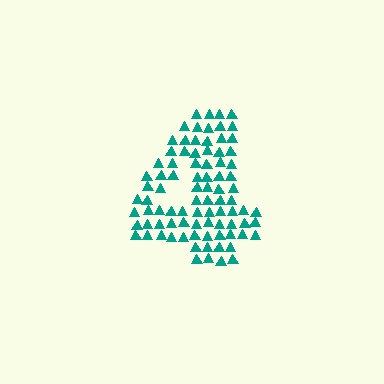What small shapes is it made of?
It is made of small triangles.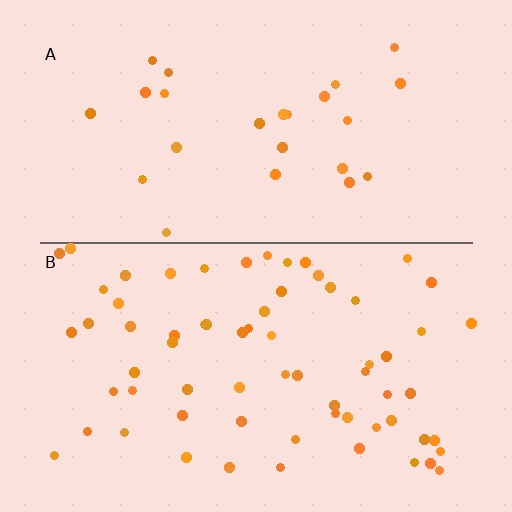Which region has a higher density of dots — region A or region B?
B (the bottom).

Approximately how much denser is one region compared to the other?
Approximately 2.6× — region B over region A.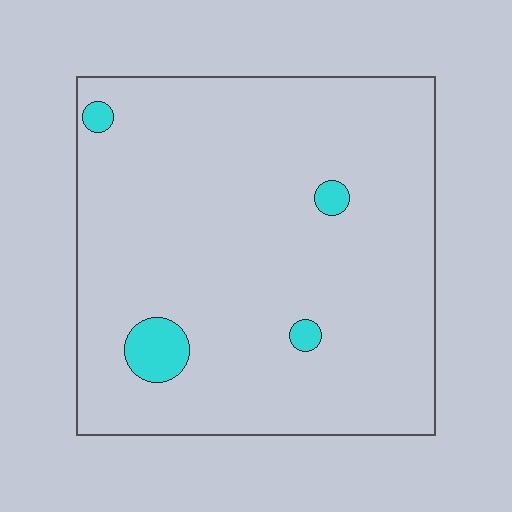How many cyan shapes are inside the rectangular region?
4.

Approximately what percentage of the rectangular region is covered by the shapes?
Approximately 5%.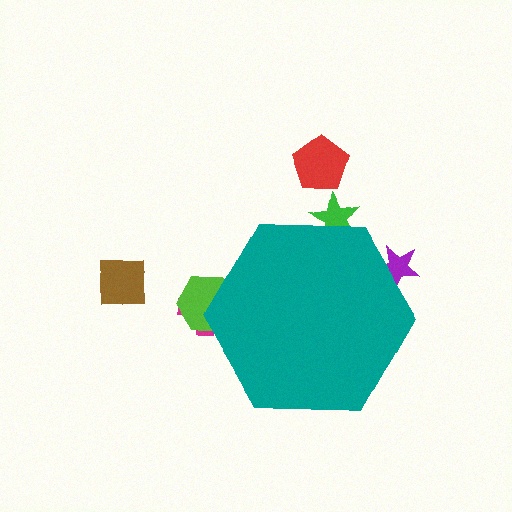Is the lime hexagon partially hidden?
Yes, the lime hexagon is partially hidden behind the teal hexagon.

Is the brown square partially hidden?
No, the brown square is fully visible.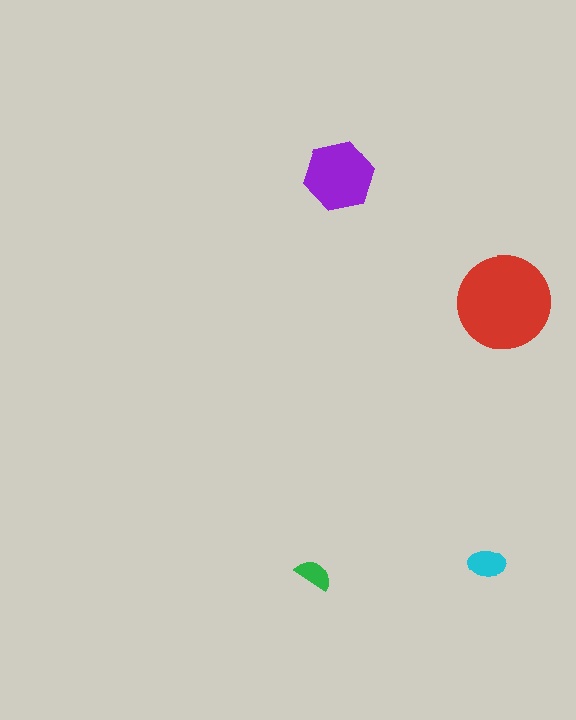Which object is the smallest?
The green semicircle.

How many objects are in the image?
There are 4 objects in the image.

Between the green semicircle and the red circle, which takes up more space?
The red circle.